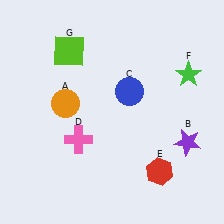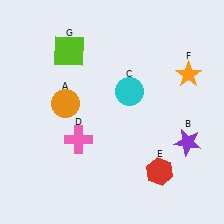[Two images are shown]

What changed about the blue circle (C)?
In Image 1, C is blue. In Image 2, it changed to cyan.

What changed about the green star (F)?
In Image 1, F is green. In Image 2, it changed to orange.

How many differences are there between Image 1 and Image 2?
There are 2 differences between the two images.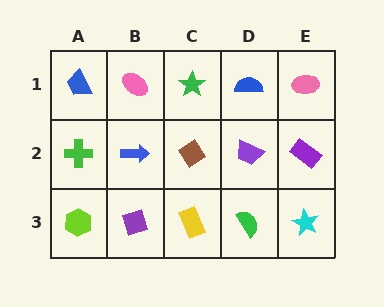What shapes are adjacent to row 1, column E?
A purple rectangle (row 2, column E), a blue semicircle (row 1, column D).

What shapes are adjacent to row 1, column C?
A brown diamond (row 2, column C), a pink ellipse (row 1, column B), a blue semicircle (row 1, column D).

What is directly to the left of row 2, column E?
A purple trapezoid.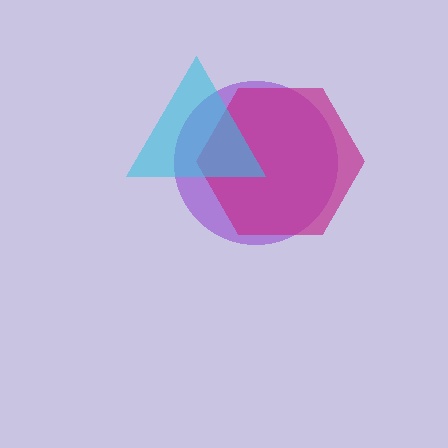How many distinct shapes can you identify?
There are 3 distinct shapes: a purple circle, a magenta hexagon, a cyan triangle.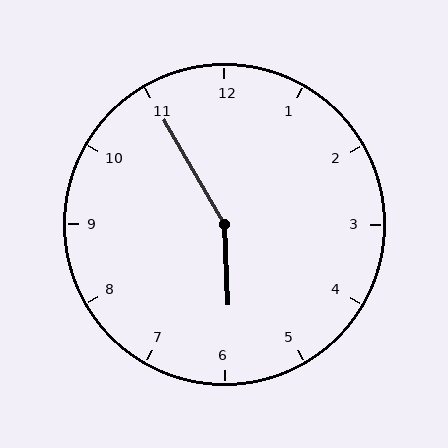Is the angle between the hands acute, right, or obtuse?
It is obtuse.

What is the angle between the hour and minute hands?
Approximately 152 degrees.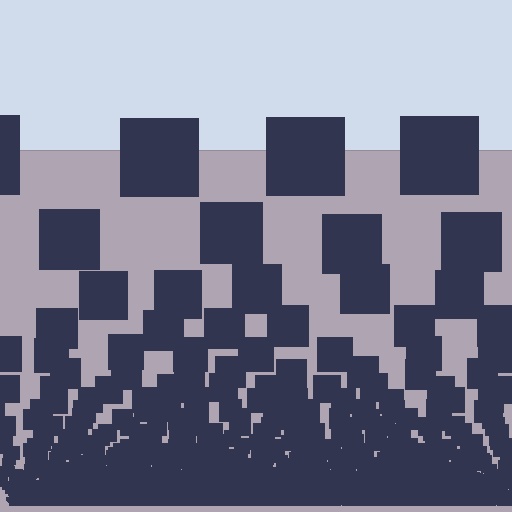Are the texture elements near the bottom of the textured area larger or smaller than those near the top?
Smaller. The gradient is inverted — elements near the bottom are smaller and denser.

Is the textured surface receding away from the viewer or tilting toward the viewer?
The surface appears to tilt toward the viewer. Texture elements get larger and sparser toward the top.